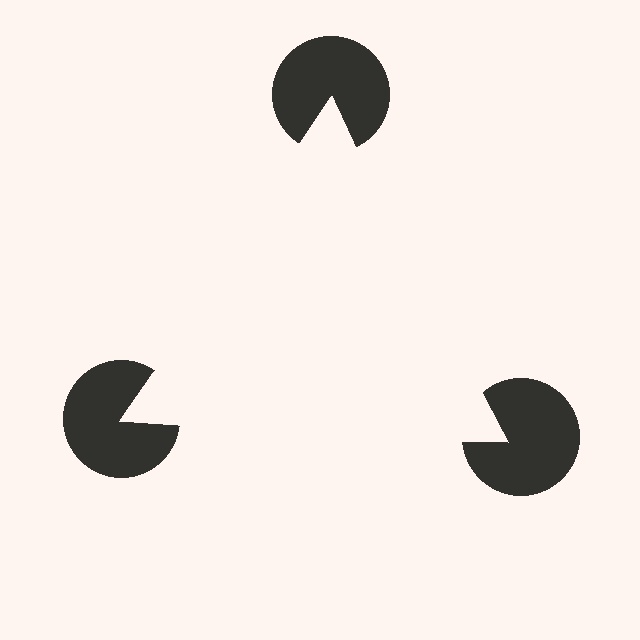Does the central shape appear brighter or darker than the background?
It typically appears slightly brighter than the background, even though no actual brightness change is drawn.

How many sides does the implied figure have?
3 sides.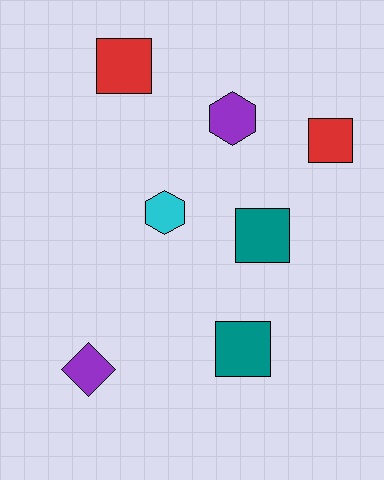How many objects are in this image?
There are 7 objects.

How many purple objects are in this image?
There are 2 purple objects.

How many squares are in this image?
There are 4 squares.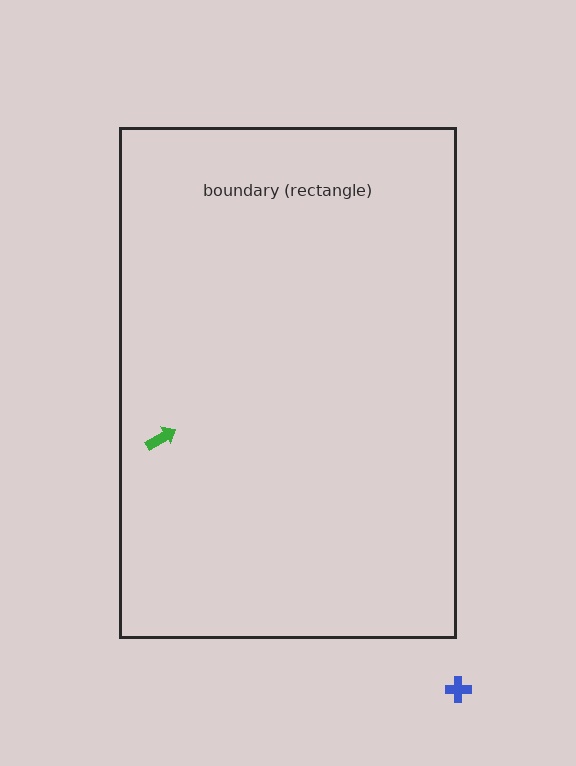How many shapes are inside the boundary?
1 inside, 1 outside.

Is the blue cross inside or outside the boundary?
Outside.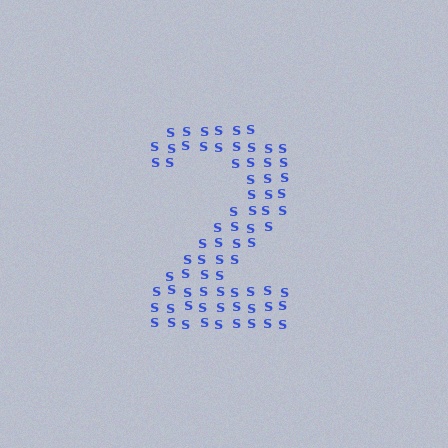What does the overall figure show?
The overall figure shows the digit 2.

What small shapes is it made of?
It is made of small letter S's.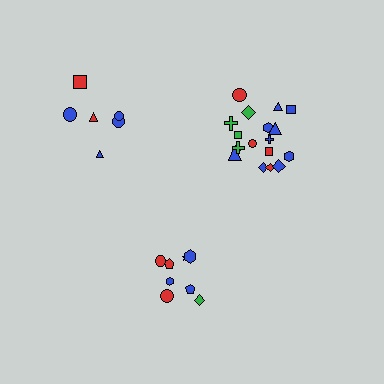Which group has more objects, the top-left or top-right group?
The top-right group.